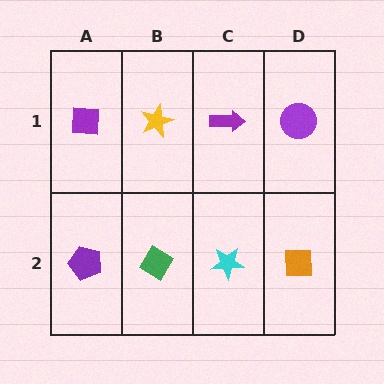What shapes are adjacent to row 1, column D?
An orange square (row 2, column D), a purple arrow (row 1, column C).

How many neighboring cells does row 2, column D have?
2.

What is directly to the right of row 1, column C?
A purple circle.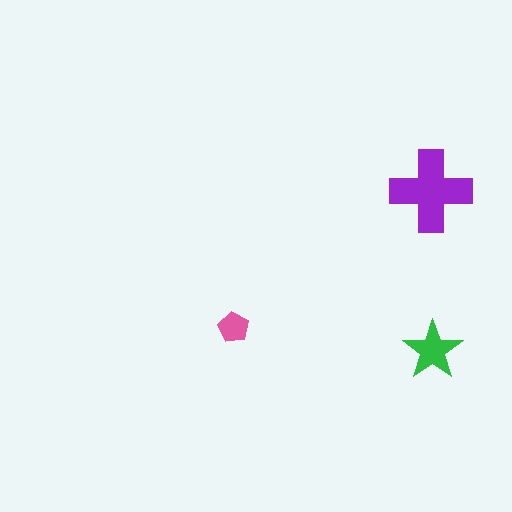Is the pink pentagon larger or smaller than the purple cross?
Smaller.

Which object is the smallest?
The pink pentagon.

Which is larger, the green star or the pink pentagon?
The green star.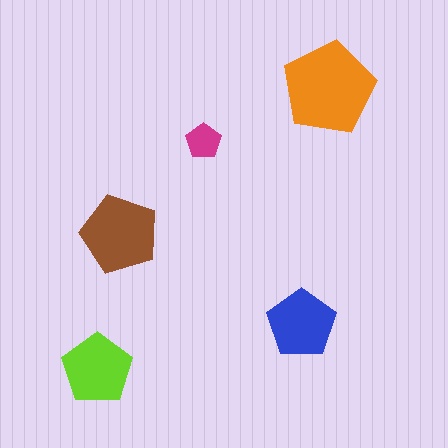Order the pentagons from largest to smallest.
the orange one, the brown one, the lime one, the blue one, the magenta one.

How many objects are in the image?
There are 5 objects in the image.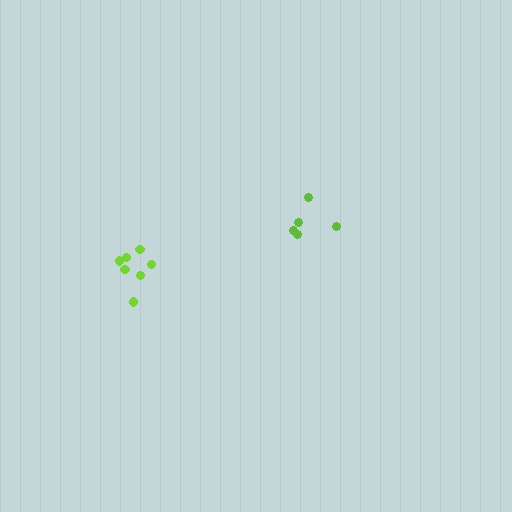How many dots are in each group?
Group 1: 7 dots, Group 2: 5 dots (12 total).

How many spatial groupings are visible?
There are 2 spatial groupings.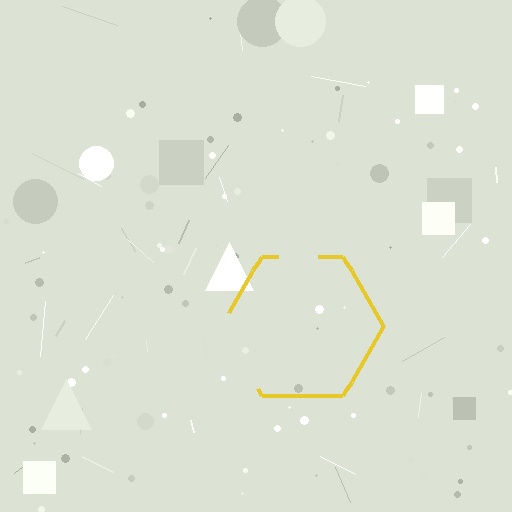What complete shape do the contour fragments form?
The contour fragments form a hexagon.